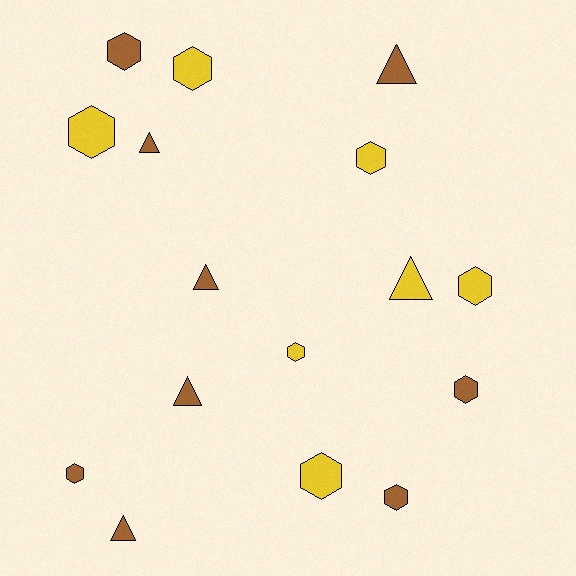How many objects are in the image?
There are 16 objects.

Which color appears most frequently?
Brown, with 9 objects.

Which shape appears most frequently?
Hexagon, with 10 objects.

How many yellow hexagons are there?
There are 6 yellow hexagons.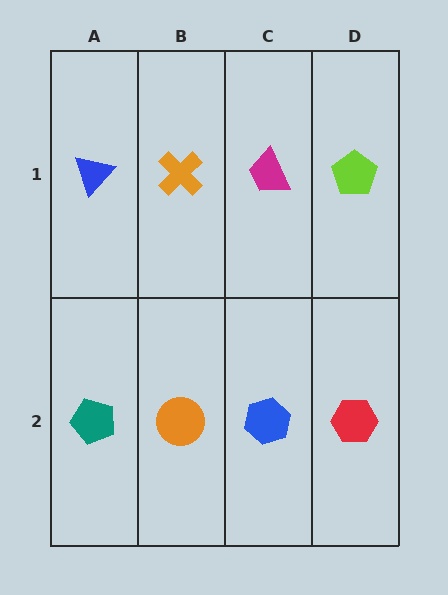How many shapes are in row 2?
4 shapes.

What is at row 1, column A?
A blue triangle.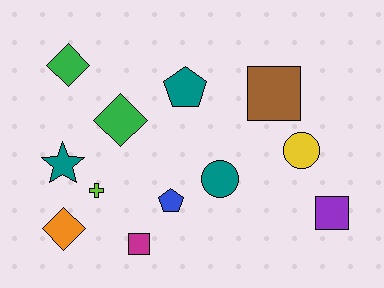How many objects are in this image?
There are 12 objects.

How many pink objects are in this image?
There are no pink objects.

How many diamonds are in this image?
There are 3 diamonds.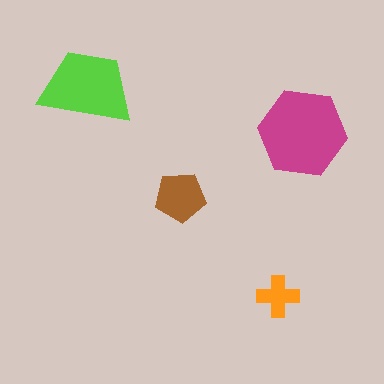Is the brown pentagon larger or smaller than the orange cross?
Larger.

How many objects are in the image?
There are 4 objects in the image.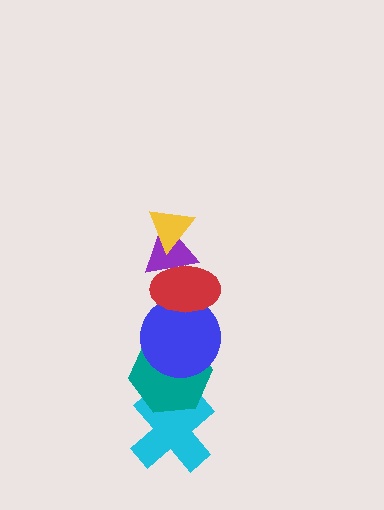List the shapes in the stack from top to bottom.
From top to bottom: the yellow triangle, the purple triangle, the red ellipse, the blue circle, the teal hexagon, the cyan cross.